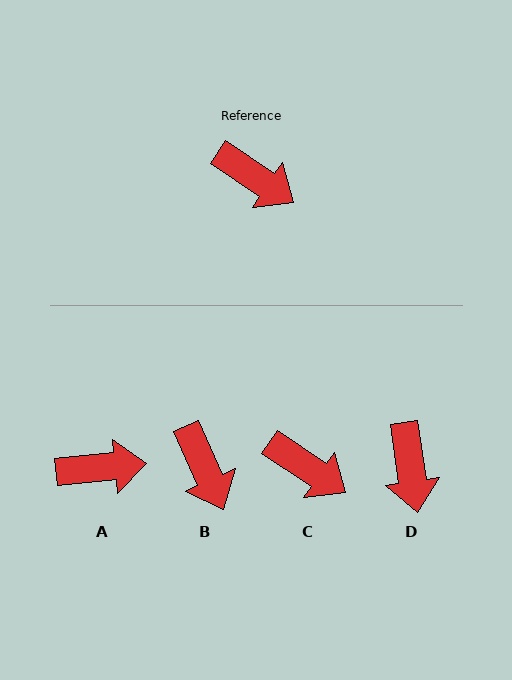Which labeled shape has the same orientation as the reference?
C.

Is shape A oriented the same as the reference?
No, it is off by about 39 degrees.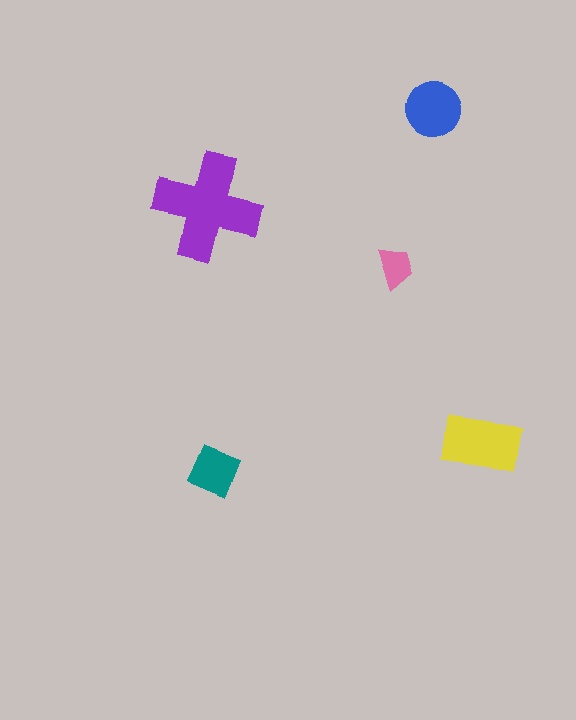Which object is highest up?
The blue circle is topmost.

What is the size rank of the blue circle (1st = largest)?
3rd.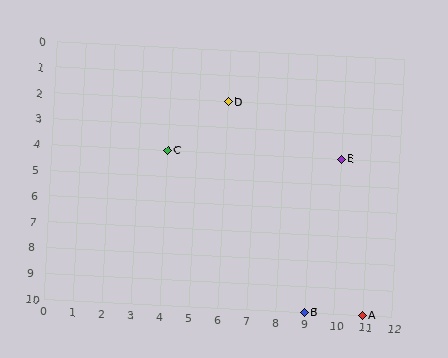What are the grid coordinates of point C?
Point C is at grid coordinates (4, 4).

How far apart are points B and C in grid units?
Points B and C are 5 columns and 6 rows apart (about 7.8 grid units diagonally).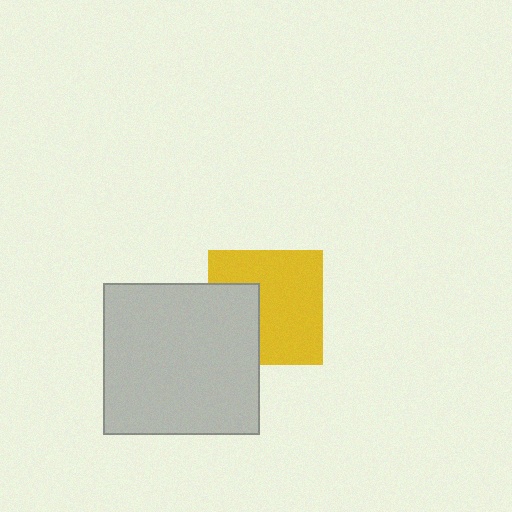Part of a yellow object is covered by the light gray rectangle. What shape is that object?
It is a square.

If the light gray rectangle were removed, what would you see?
You would see the complete yellow square.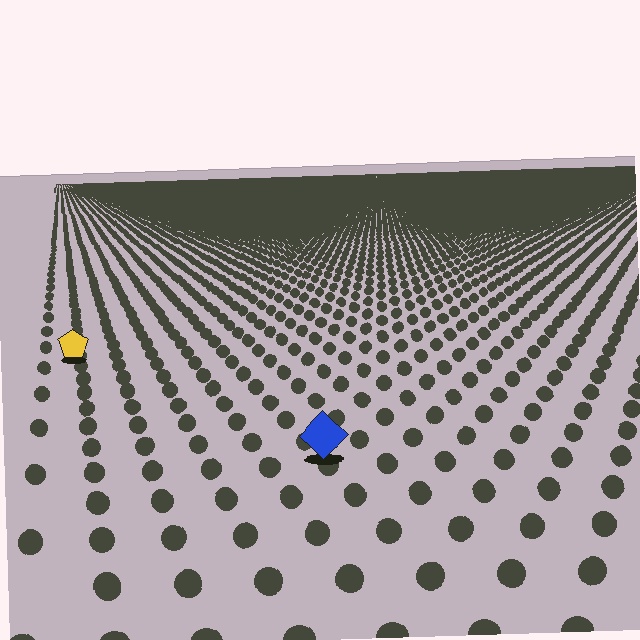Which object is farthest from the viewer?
The yellow pentagon is farthest from the viewer. It appears smaller and the ground texture around it is denser.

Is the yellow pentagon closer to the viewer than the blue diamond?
No. The blue diamond is closer — you can tell from the texture gradient: the ground texture is coarser near it.